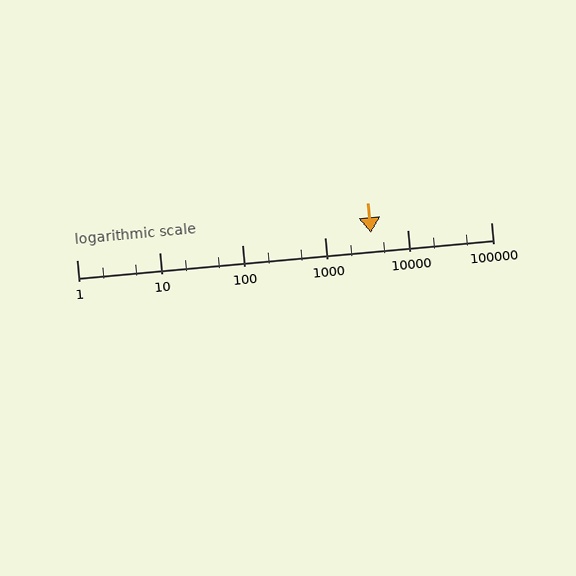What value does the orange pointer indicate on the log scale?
The pointer indicates approximately 3600.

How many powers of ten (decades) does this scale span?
The scale spans 5 decades, from 1 to 100000.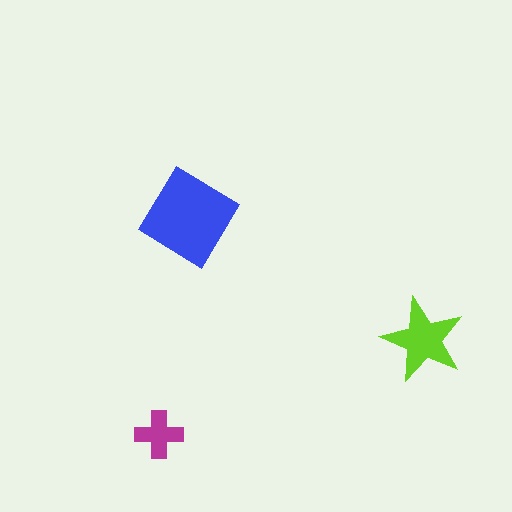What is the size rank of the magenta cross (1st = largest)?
3rd.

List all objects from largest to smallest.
The blue diamond, the lime star, the magenta cross.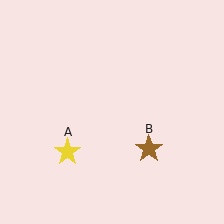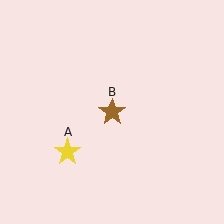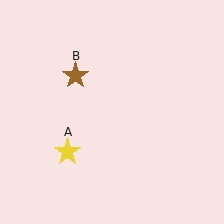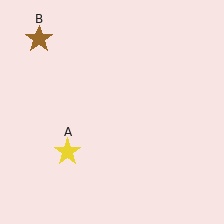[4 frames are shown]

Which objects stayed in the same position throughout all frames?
Yellow star (object A) remained stationary.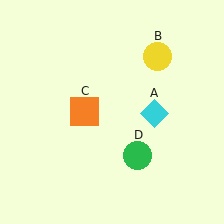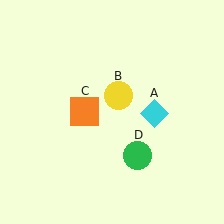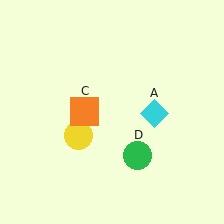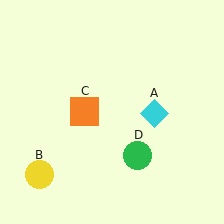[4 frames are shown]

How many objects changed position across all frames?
1 object changed position: yellow circle (object B).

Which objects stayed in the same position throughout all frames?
Cyan diamond (object A) and orange square (object C) and green circle (object D) remained stationary.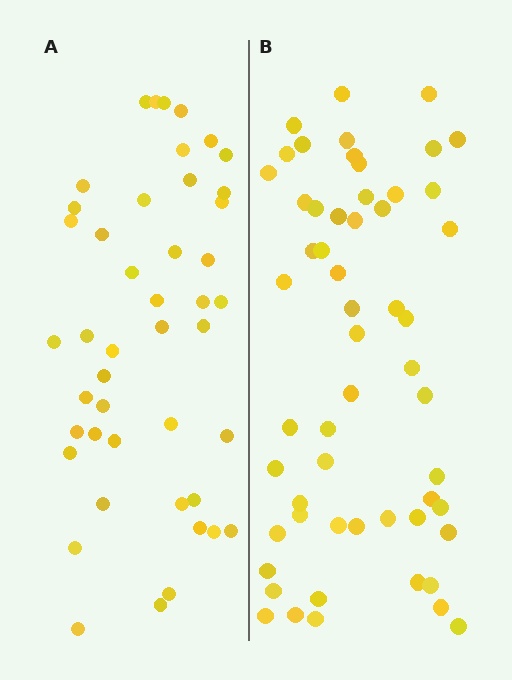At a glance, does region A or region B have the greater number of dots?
Region B (the right region) has more dots.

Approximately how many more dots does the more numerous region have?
Region B has roughly 12 or so more dots than region A.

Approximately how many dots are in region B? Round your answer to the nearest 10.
About 60 dots. (The exact count is 56, which rounds to 60.)